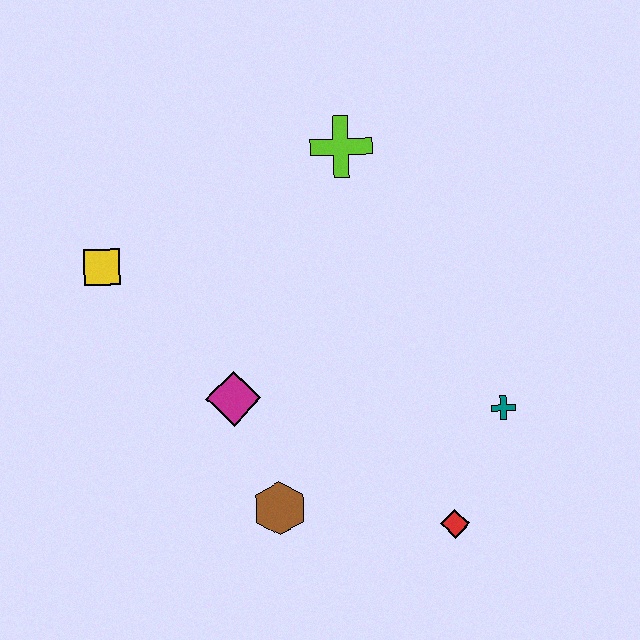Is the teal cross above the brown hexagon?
Yes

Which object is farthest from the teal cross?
The yellow square is farthest from the teal cross.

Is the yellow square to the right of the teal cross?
No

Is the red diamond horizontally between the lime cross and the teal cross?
Yes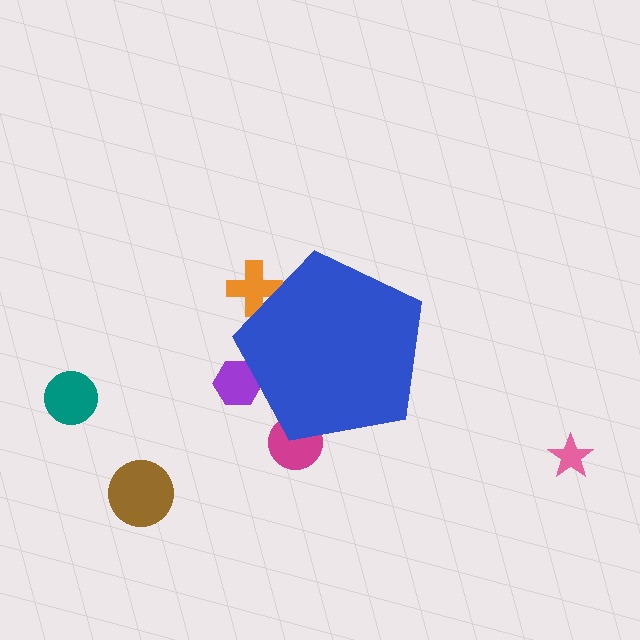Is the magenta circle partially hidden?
Yes, the magenta circle is partially hidden behind the blue pentagon.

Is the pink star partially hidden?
No, the pink star is fully visible.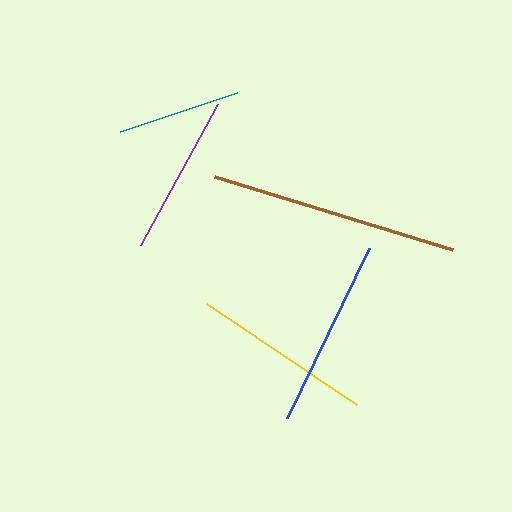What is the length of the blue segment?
The blue segment is approximately 188 pixels long.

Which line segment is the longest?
The brown line is the longest at approximately 249 pixels.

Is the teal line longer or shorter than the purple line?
The purple line is longer than the teal line.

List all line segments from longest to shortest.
From longest to shortest: brown, blue, yellow, purple, teal.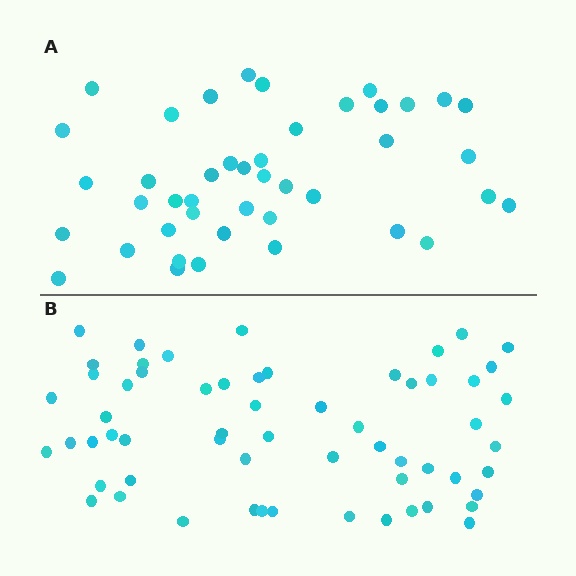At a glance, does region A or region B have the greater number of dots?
Region B (the bottom region) has more dots.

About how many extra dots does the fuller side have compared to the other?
Region B has approximately 15 more dots than region A.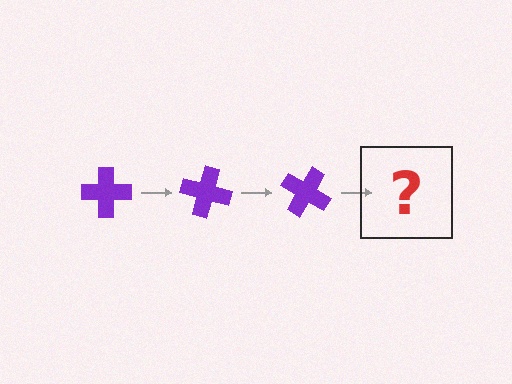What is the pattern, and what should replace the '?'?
The pattern is that the cross rotates 15 degrees each step. The '?' should be a purple cross rotated 45 degrees.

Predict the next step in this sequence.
The next step is a purple cross rotated 45 degrees.